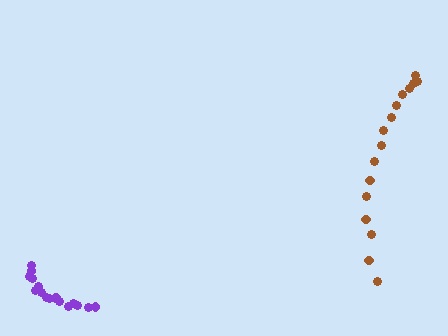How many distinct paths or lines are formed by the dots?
There are 2 distinct paths.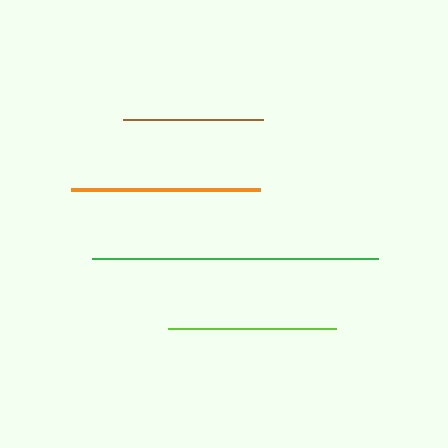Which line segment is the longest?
The green line is the longest at approximately 285 pixels.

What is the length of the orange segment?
The orange segment is approximately 189 pixels long.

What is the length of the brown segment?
The brown segment is approximately 140 pixels long.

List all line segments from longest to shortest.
From longest to shortest: green, orange, lime, brown.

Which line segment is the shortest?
The brown line is the shortest at approximately 140 pixels.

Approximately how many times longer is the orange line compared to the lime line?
The orange line is approximately 1.1 times the length of the lime line.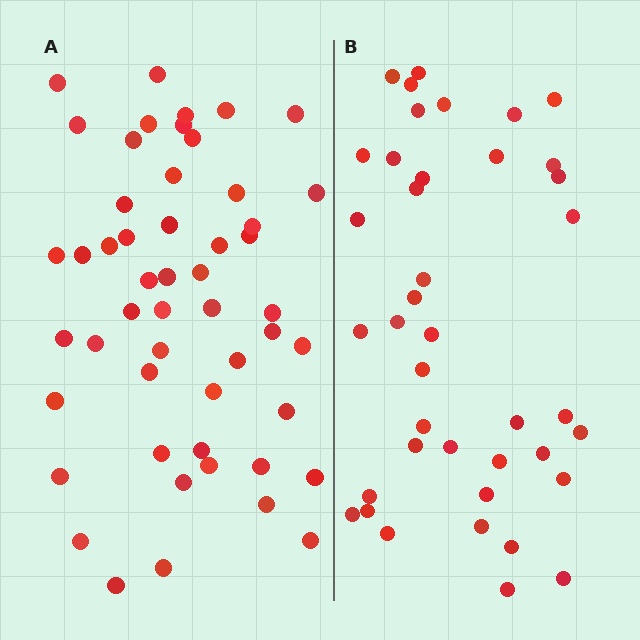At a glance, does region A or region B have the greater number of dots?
Region A (the left region) has more dots.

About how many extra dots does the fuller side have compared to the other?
Region A has roughly 12 or so more dots than region B.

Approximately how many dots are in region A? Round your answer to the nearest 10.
About 50 dots. (The exact count is 51, which rounds to 50.)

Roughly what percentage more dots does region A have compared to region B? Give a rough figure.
About 30% more.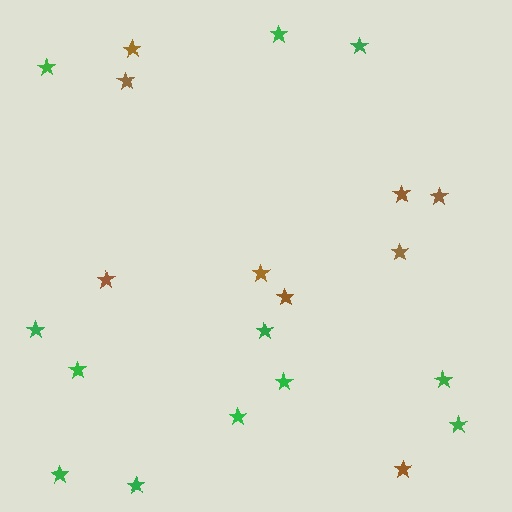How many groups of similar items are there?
There are 2 groups: one group of brown stars (9) and one group of green stars (12).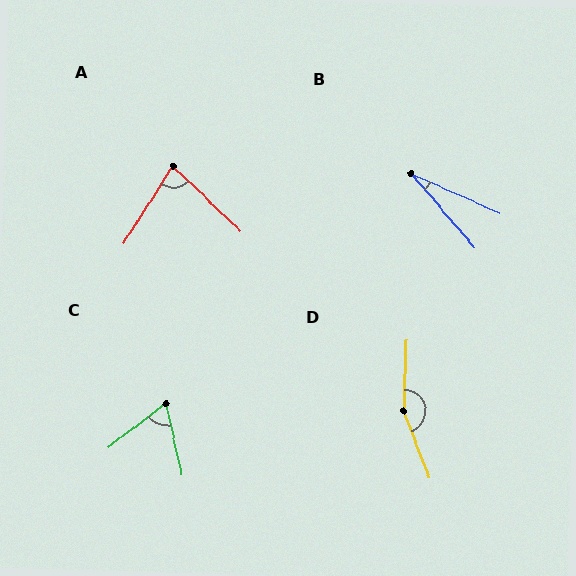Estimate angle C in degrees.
Approximately 65 degrees.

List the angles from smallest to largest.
B (26°), C (65°), A (78°), D (157°).